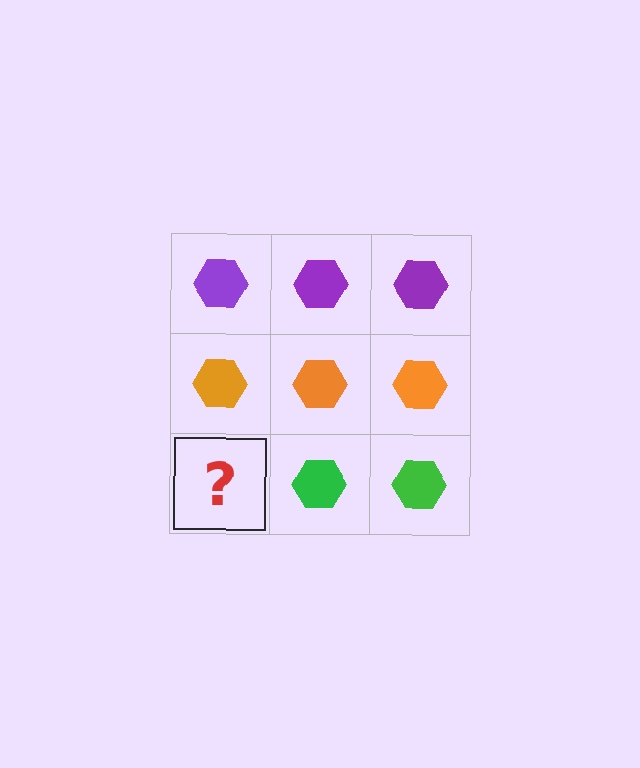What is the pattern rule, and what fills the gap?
The rule is that each row has a consistent color. The gap should be filled with a green hexagon.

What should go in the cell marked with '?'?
The missing cell should contain a green hexagon.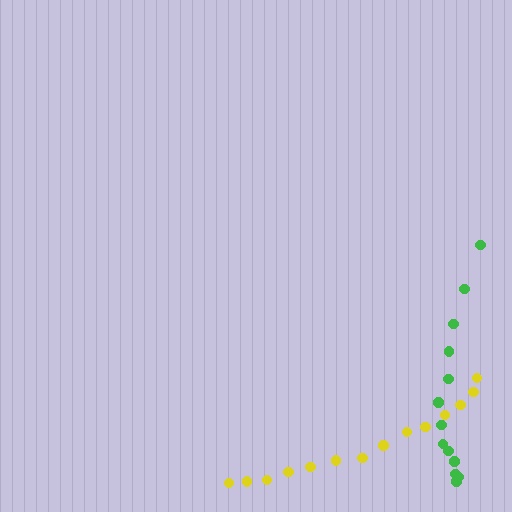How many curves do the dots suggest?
There are 2 distinct paths.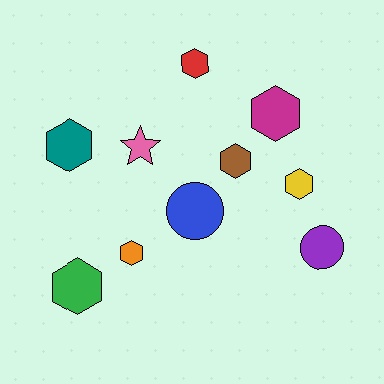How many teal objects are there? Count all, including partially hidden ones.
There is 1 teal object.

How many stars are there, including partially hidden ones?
There is 1 star.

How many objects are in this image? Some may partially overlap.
There are 10 objects.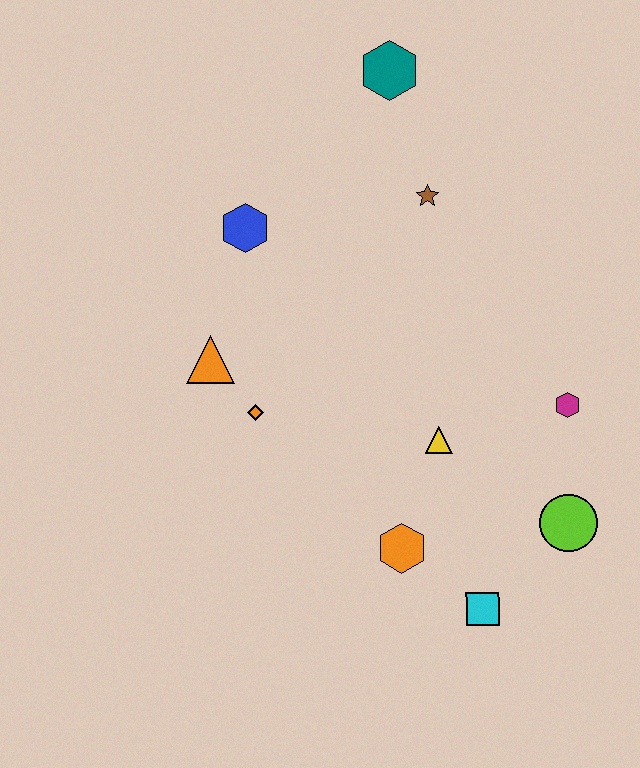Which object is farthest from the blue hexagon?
The cyan square is farthest from the blue hexagon.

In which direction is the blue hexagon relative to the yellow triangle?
The blue hexagon is above the yellow triangle.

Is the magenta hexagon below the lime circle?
No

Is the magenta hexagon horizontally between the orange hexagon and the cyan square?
No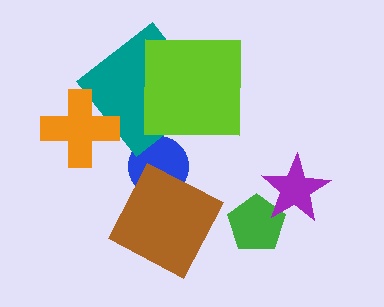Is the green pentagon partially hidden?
Yes, it is partially covered by another shape.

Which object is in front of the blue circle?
The brown square is in front of the blue circle.